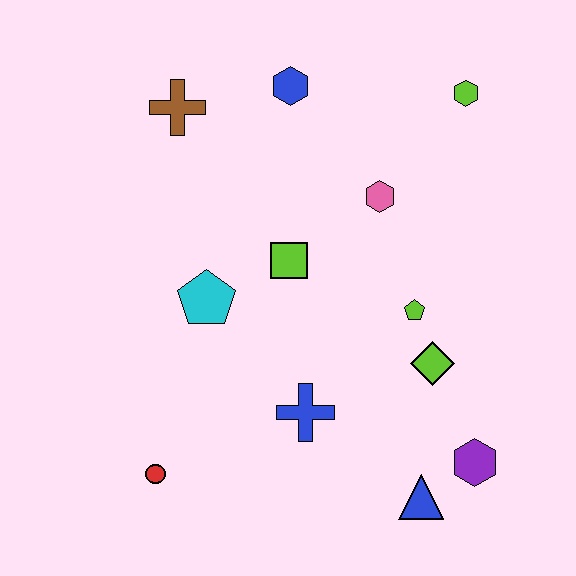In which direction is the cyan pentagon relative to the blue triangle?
The cyan pentagon is to the left of the blue triangle.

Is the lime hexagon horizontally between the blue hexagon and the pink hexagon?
No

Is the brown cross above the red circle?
Yes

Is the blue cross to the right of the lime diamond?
No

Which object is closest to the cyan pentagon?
The lime square is closest to the cyan pentagon.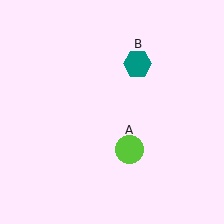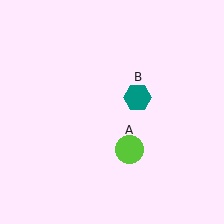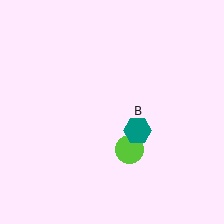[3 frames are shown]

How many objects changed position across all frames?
1 object changed position: teal hexagon (object B).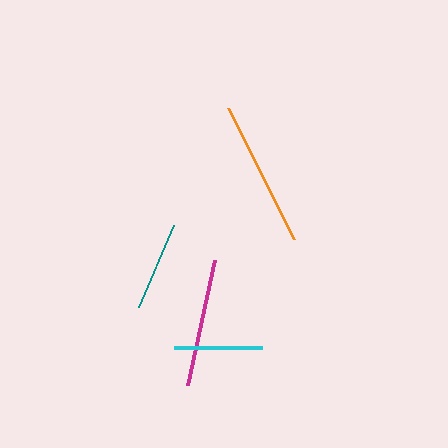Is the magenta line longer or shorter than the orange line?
The orange line is longer than the magenta line.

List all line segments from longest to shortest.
From longest to shortest: orange, magenta, teal, cyan.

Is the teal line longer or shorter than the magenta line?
The magenta line is longer than the teal line.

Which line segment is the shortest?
The cyan line is the shortest at approximately 88 pixels.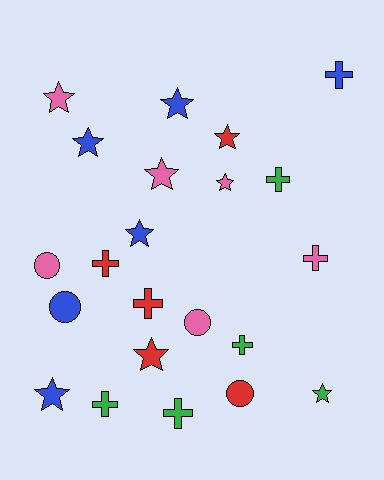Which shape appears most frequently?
Star, with 10 objects.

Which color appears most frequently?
Blue, with 6 objects.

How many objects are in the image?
There are 22 objects.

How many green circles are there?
There are no green circles.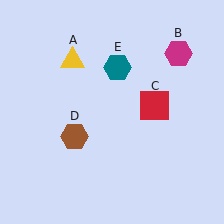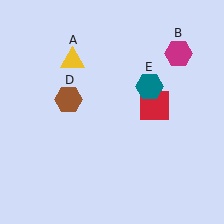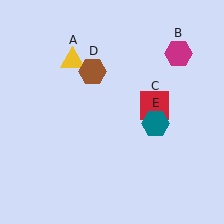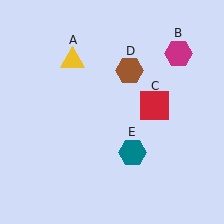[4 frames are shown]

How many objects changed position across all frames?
2 objects changed position: brown hexagon (object D), teal hexagon (object E).